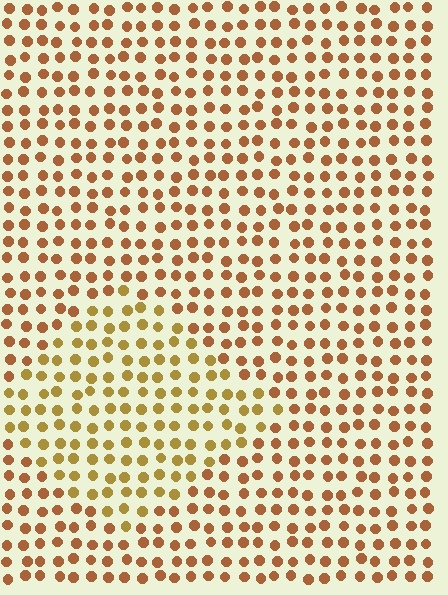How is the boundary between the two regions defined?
The boundary is defined purely by a slight shift in hue (about 24 degrees). Spacing, size, and orientation are identical on both sides.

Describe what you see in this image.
The image is filled with small brown elements in a uniform arrangement. A diamond-shaped region is visible where the elements are tinted to a slightly different hue, forming a subtle color boundary.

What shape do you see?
I see a diamond.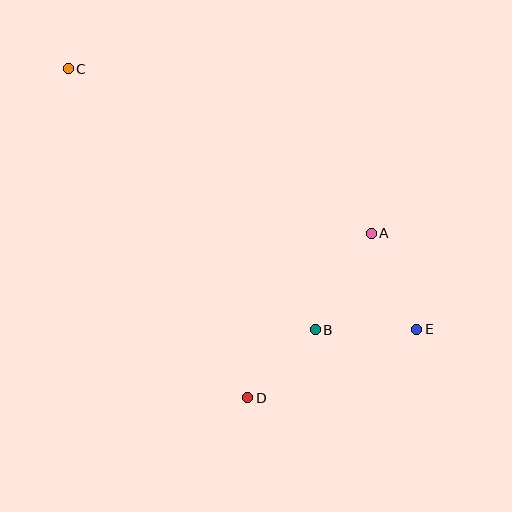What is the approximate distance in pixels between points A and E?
The distance between A and E is approximately 106 pixels.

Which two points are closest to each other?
Points B and D are closest to each other.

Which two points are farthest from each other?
Points C and E are farthest from each other.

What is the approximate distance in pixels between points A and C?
The distance between A and C is approximately 345 pixels.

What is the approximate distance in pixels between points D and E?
The distance between D and E is approximately 182 pixels.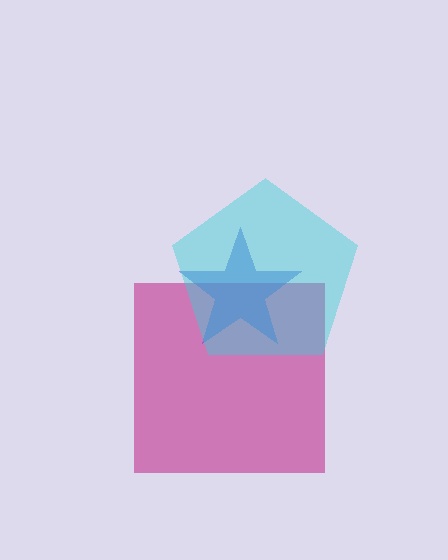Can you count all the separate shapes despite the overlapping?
Yes, there are 3 separate shapes.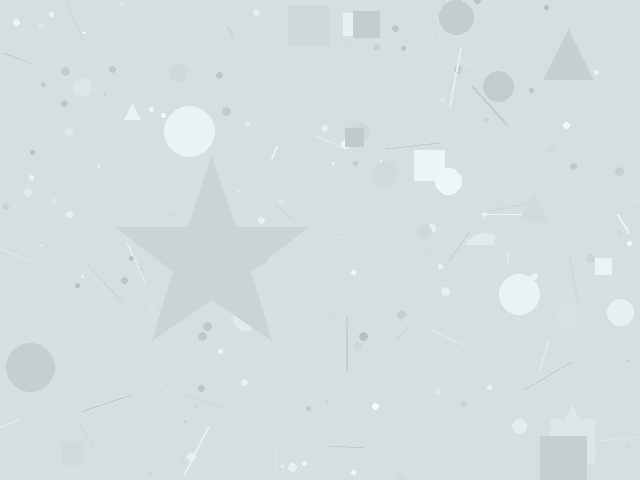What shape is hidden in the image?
A star is hidden in the image.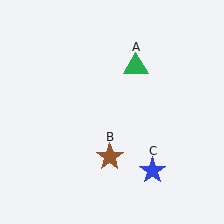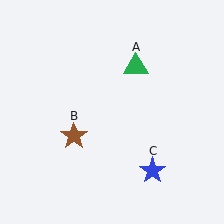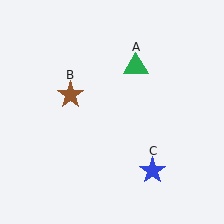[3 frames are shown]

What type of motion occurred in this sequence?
The brown star (object B) rotated clockwise around the center of the scene.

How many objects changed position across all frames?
1 object changed position: brown star (object B).